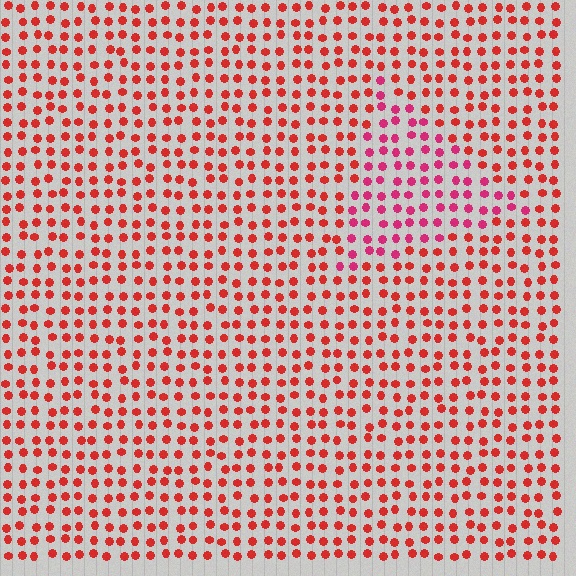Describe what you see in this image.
The image is filled with small red elements in a uniform arrangement. A triangle-shaped region is visible where the elements are tinted to a slightly different hue, forming a subtle color boundary.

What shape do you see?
I see a triangle.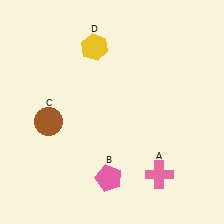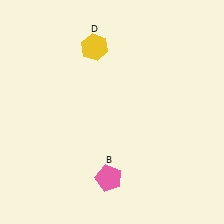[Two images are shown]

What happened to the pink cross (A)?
The pink cross (A) was removed in Image 2. It was in the bottom-right area of Image 1.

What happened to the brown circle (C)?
The brown circle (C) was removed in Image 2. It was in the bottom-left area of Image 1.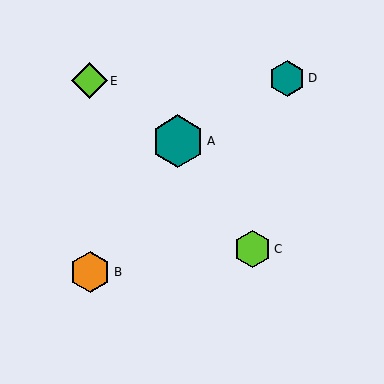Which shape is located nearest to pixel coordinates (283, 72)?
The teal hexagon (labeled D) at (287, 78) is nearest to that location.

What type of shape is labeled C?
Shape C is a lime hexagon.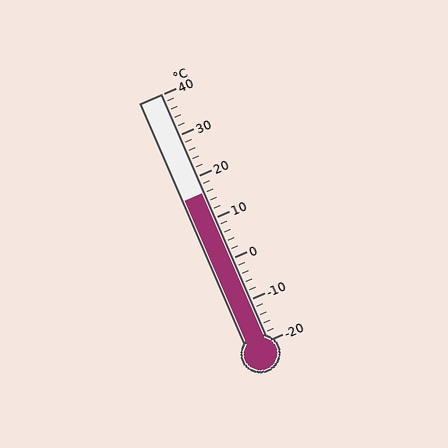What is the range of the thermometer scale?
The thermometer scale ranges from -20°C to 40°C.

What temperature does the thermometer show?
The thermometer shows approximately 16°C.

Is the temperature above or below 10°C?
The temperature is above 10°C.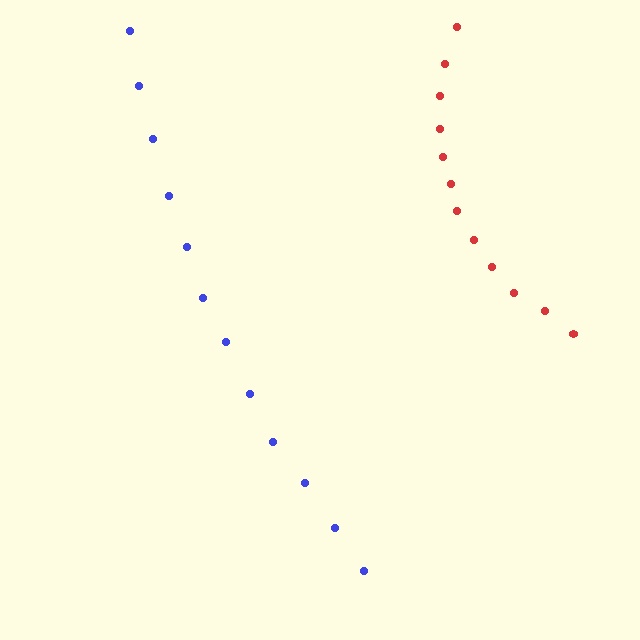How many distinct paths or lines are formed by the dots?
There are 2 distinct paths.